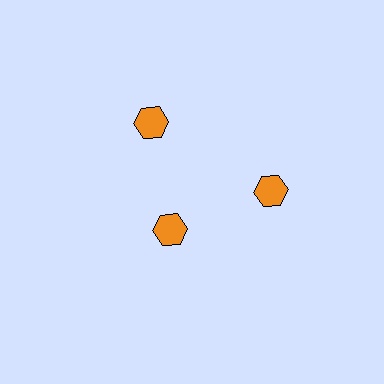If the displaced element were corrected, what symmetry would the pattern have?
It would have 3-fold rotational symmetry — the pattern would map onto itself every 120 degrees.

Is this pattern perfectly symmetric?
No. The 3 orange hexagons are arranged in a ring, but one element near the 7 o'clock position is pulled inward toward the center, breaking the 3-fold rotational symmetry.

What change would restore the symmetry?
The symmetry would be restored by moving it outward, back onto the ring so that all 3 hexagons sit at equal angles and equal distance from the center.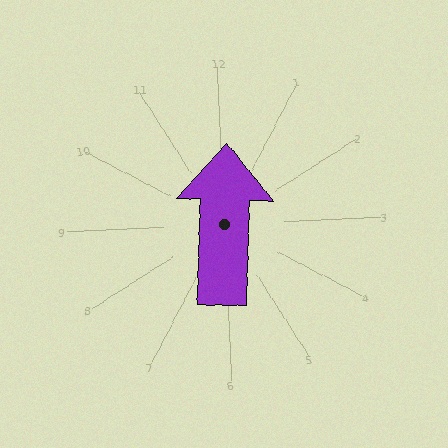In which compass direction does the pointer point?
North.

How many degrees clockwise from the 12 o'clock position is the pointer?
Approximately 4 degrees.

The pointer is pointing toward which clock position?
Roughly 12 o'clock.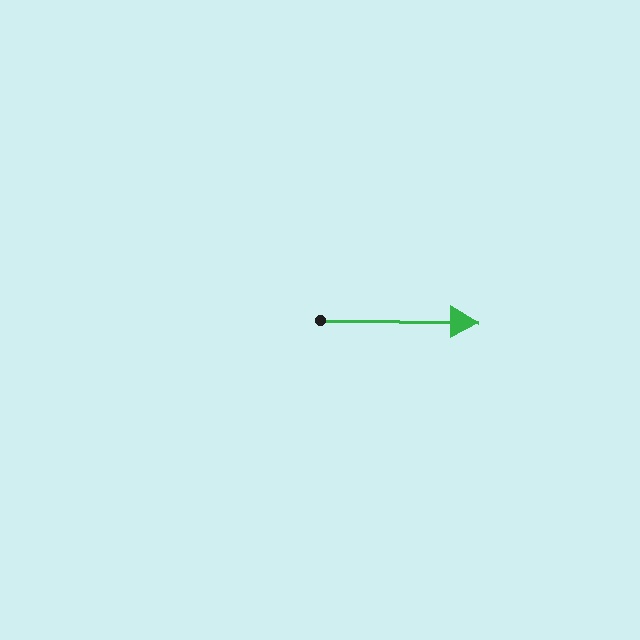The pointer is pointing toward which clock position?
Roughly 3 o'clock.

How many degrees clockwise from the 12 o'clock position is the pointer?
Approximately 91 degrees.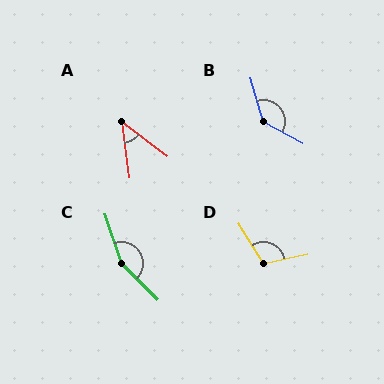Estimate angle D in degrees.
Approximately 109 degrees.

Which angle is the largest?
C, at approximately 153 degrees.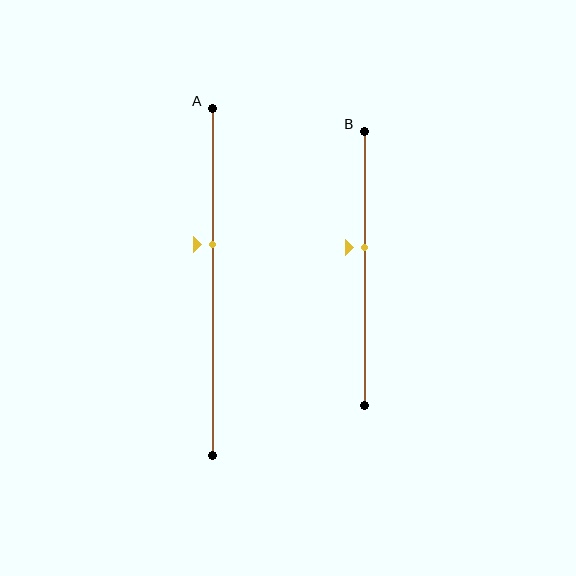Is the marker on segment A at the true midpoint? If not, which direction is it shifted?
No, the marker on segment A is shifted upward by about 11% of the segment length.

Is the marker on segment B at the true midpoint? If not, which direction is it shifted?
No, the marker on segment B is shifted upward by about 8% of the segment length.